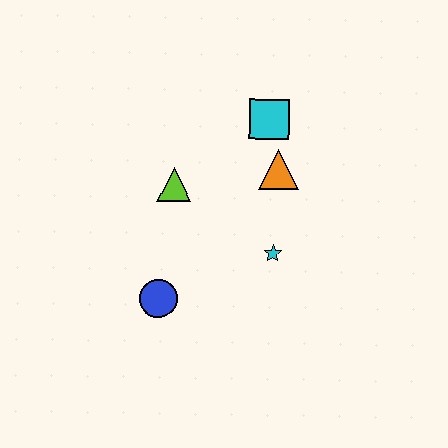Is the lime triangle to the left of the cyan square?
Yes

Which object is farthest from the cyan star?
The cyan square is farthest from the cyan star.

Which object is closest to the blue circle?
The lime triangle is closest to the blue circle.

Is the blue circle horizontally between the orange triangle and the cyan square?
No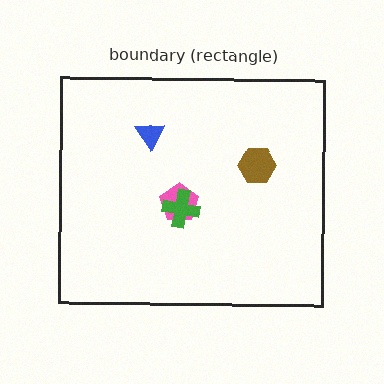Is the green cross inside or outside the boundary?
Inside.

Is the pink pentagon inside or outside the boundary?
Inside.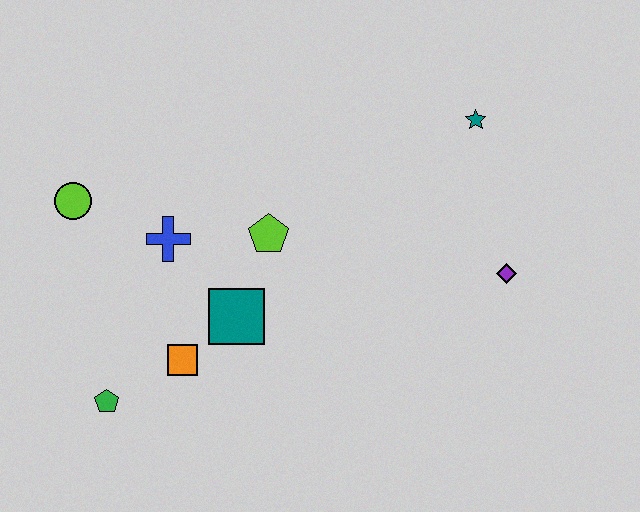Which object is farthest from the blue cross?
The purple diamond is farthest from the blue cross.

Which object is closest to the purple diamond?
The teal star is closest to the purple diamond.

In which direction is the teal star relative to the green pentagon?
The teal star is to the right of the green pentagon.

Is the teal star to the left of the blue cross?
No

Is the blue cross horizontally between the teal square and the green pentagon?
Yes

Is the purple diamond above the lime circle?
No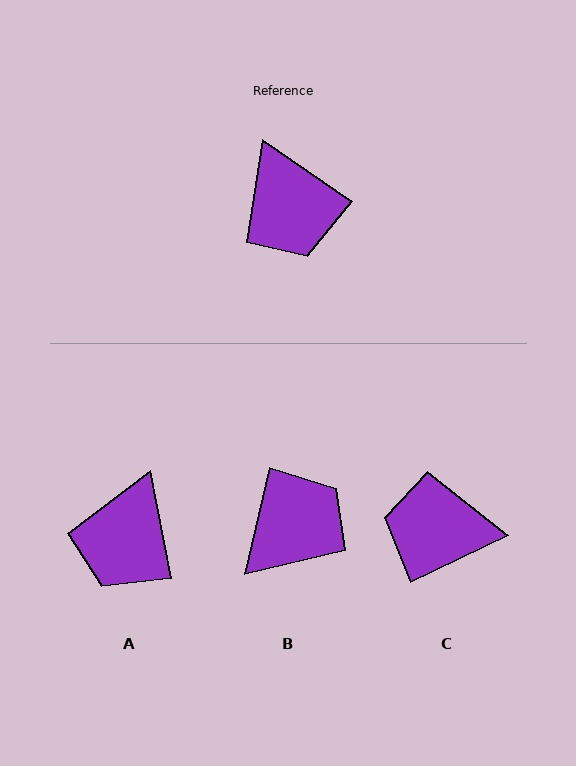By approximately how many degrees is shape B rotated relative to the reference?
Approximately 112 degrees counter-clockwise.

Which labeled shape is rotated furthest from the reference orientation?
C, about 120 degrees away.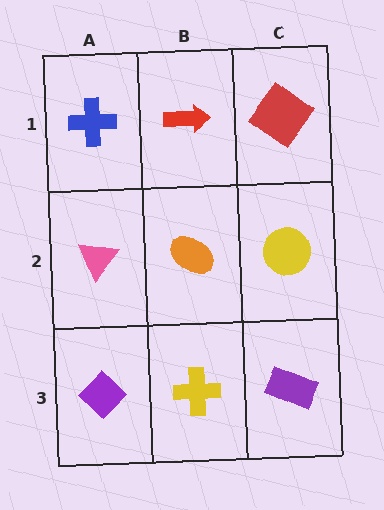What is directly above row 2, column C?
A red diamond.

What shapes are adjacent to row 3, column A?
A pink triangle (row 2, column A), a yellow cross (row 3, column B).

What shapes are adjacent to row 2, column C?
A red diamond (row 1, column C), a purple rectangle (row 3, column C), an orange ellipse (row 2, column B).